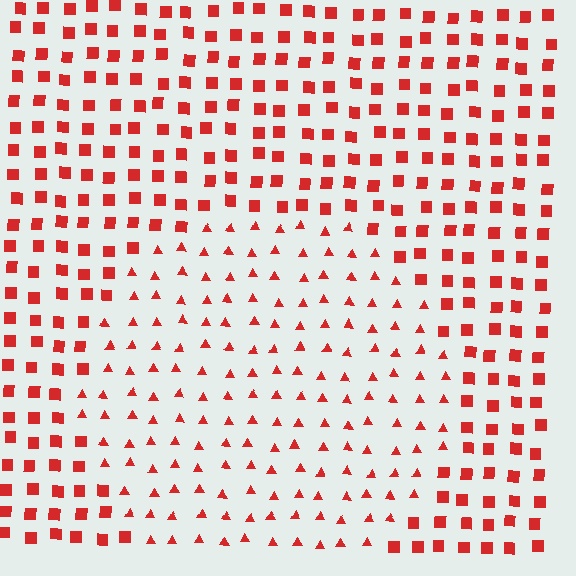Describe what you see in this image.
The image is filled with small red elements arranged in a uniform grid. A circle-shaped region contains triangles, while the surrounding area contains squares. The boundary is defined purely by the change in element shape.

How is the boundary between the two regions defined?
The boundary is defined by a change in element shape: triangles inside vs. squares outside. All elements share the same color and spacing.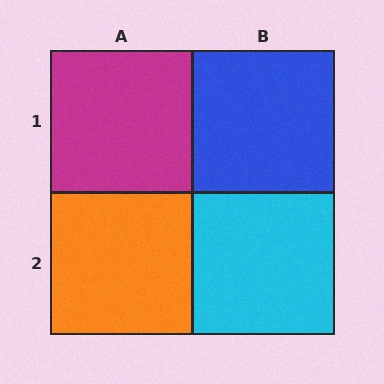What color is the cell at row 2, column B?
Cyan.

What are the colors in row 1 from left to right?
Magenta, blue.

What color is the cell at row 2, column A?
Orange.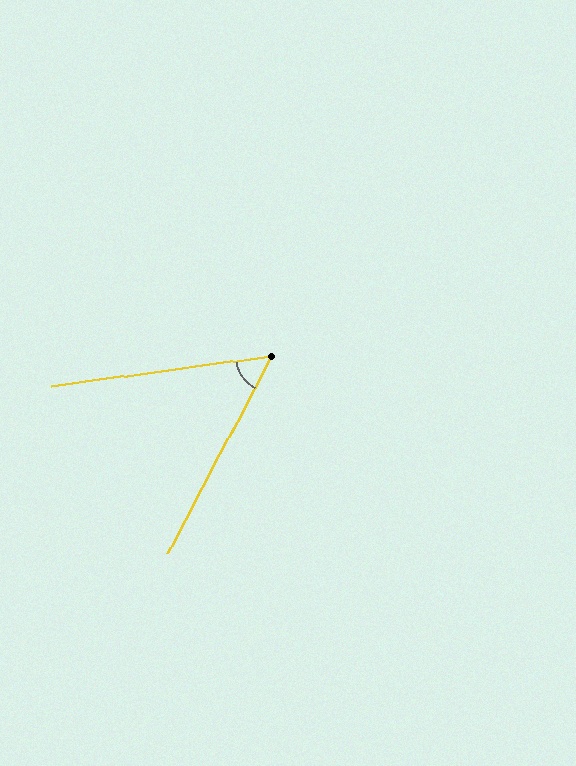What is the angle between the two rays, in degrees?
Approximately 54 degrees.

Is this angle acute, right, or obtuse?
It is acute.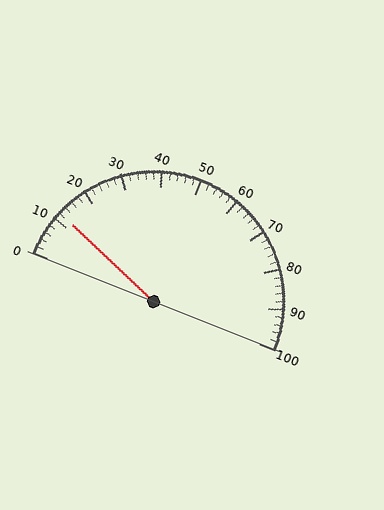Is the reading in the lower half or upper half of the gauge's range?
The reading is in the lower half of the range (0 to 100).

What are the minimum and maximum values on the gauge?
The gauge ranges from 0 to 100.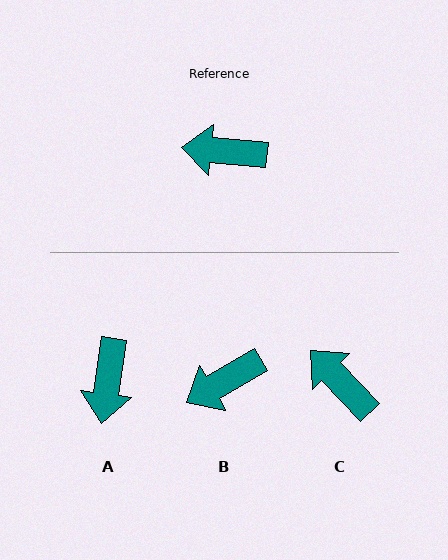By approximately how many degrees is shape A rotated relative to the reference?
Approximately 87 degrees counter-clockwise.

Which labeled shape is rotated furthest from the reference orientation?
A, about 87 degrees away.